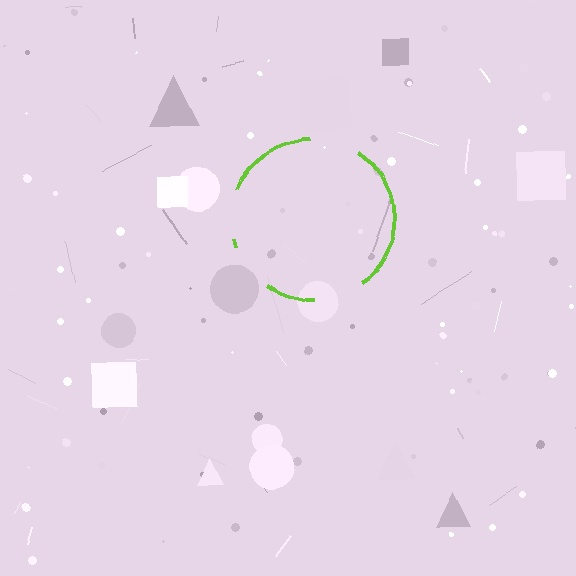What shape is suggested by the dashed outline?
The dashed outline suggests a circle.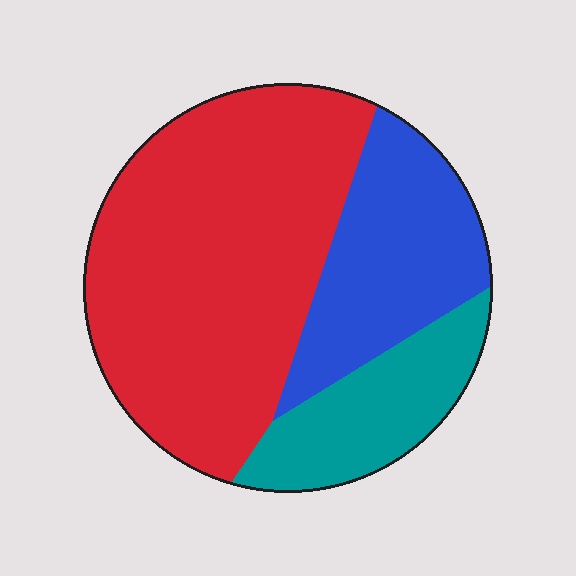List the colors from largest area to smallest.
From largest to smallest: red, blue, teal.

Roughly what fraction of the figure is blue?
Blue covers 24% of the figure.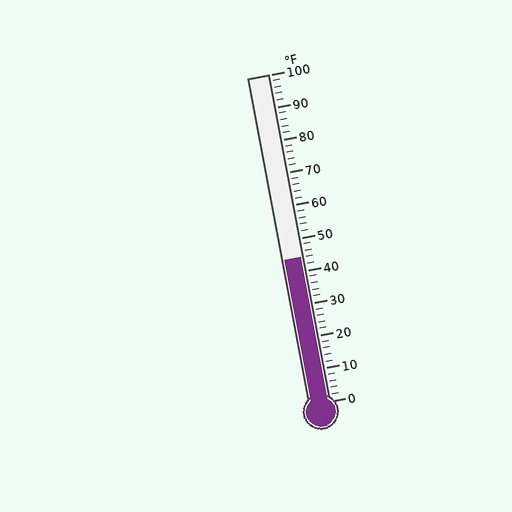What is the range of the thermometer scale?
The thermometer scale ranges from 0°F to 100°F.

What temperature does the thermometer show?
The thermometer shows approximately 44°F.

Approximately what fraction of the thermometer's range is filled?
The thermometer is filled to approximately 45% of its range.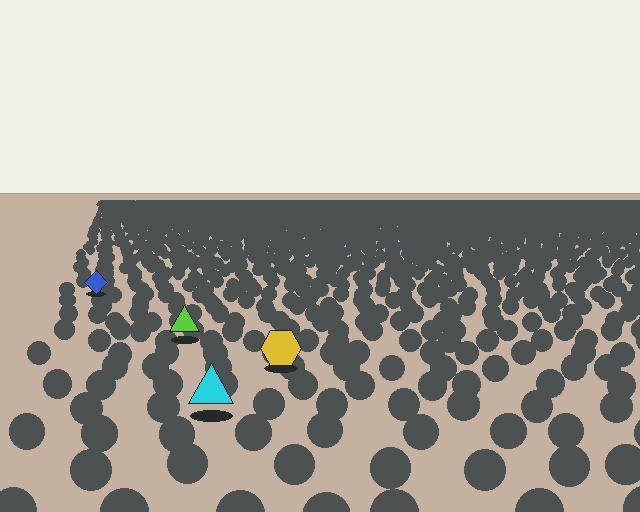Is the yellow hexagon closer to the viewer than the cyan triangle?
No. The cyan triangle is closer — you can tell from the texture gradient: the ground texture is coarser near it.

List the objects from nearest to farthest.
From nearest to farthest: the cyan triangle, the yellow hexagon, the lime triangle, the blue diamond.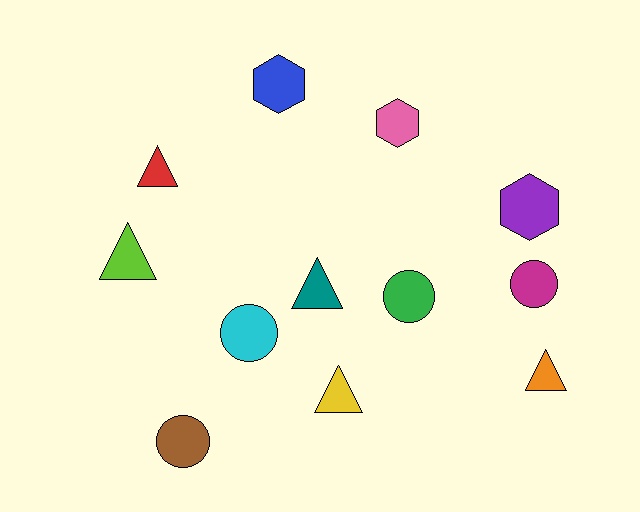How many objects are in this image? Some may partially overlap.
There are 12 objects.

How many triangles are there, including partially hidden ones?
There are 5 triangles.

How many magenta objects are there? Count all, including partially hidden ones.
There is 1 magenta object.